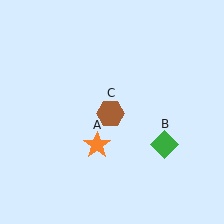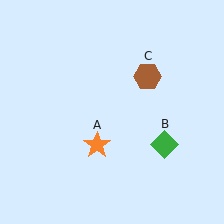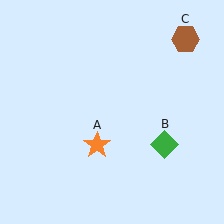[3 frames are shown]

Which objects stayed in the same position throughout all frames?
Orange star (object A) and green diamond (object B) remained stationary.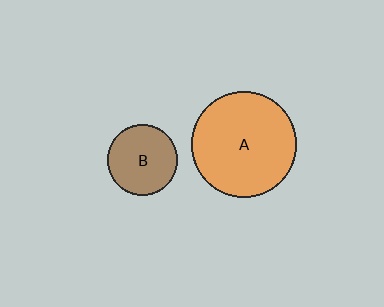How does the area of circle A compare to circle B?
Approximately 2.3 times.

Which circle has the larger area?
Circle A (orange).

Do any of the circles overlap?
No, none of the circles overlap.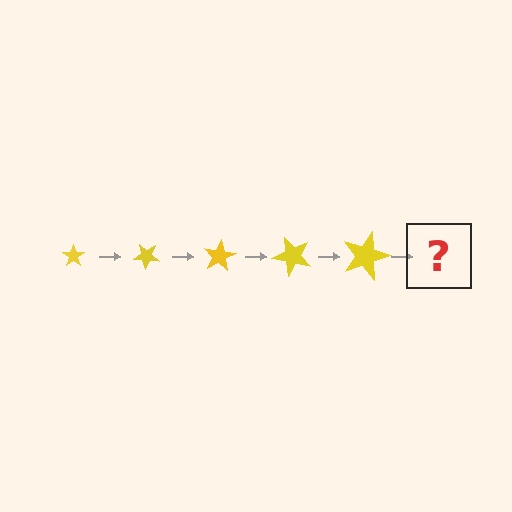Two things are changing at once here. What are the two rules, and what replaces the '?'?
The two rules are that the star grows larger each step and it rotates 40 degrees each step. The '?' should be a star, larger than the previous one and rotated 200 degrees from the start.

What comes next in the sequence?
The next element should be a star, larger than the previous one and rotated 200 degrees from the start.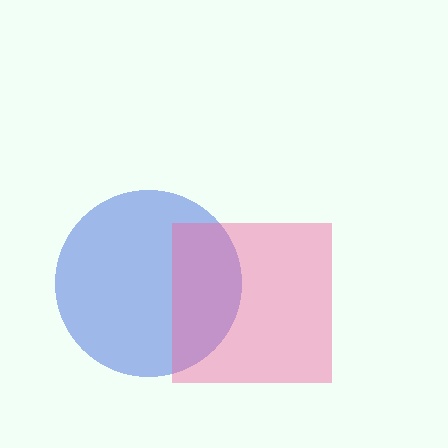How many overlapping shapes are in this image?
There are 2 overlapping shapes in the image.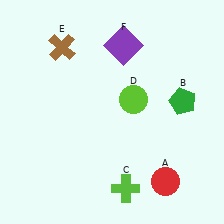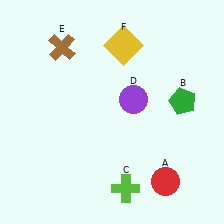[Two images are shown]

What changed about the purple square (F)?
In Image 1, F is purple. In Image 2, it changed to yellow.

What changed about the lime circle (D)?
In Image 1, D is lime. In Image 2, it changed to purple.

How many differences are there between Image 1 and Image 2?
There are 2 differences between the two images.